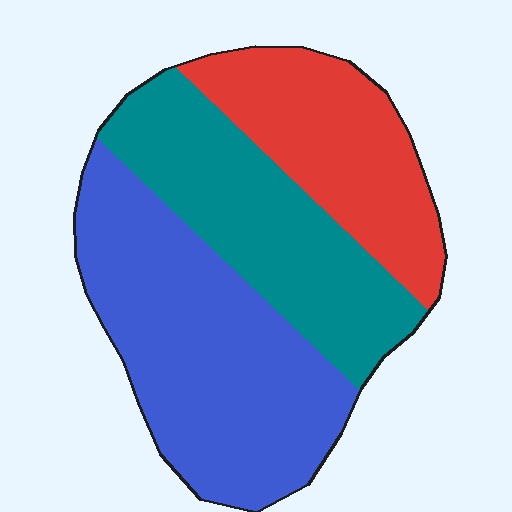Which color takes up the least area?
Red, at roughly 25%.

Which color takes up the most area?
Blue, at roughly 45%.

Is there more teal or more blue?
Blue.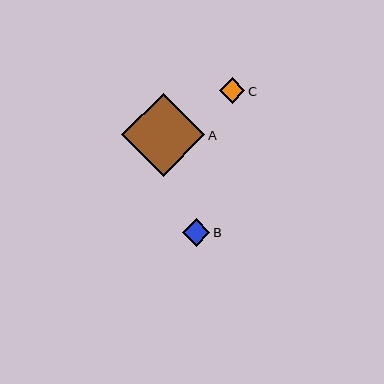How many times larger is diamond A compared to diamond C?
Diamond A is approximately 3.2 times the size of diamond C.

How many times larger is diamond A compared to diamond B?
Diamond A is approximately 3.0 times the size of diamond B.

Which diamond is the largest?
Diamond A is the largest with a size of approximately 83 pixels.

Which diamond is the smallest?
Diamond C is the smallest with a size of approximately 26 pixels.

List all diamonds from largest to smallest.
From largest to smallest: A, B, C.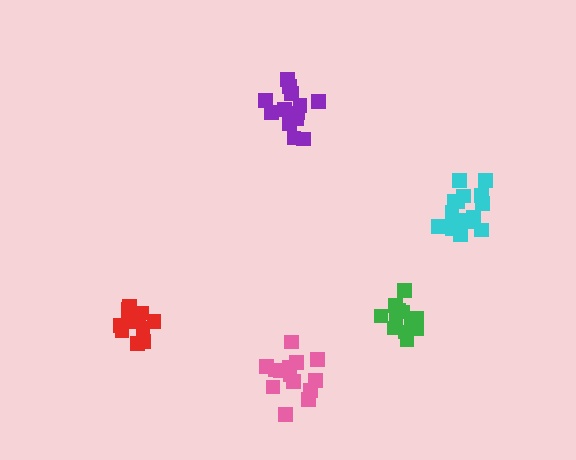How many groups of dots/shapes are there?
There are 5 groups.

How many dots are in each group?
Group 1: 14 dots, Group 2: 14 dots, Group 3: 17 dots, Group 4: 13 dots, Group 5: 12 dots (70 total).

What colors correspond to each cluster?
The clusters are colored: red, pink, cyan, purple, green.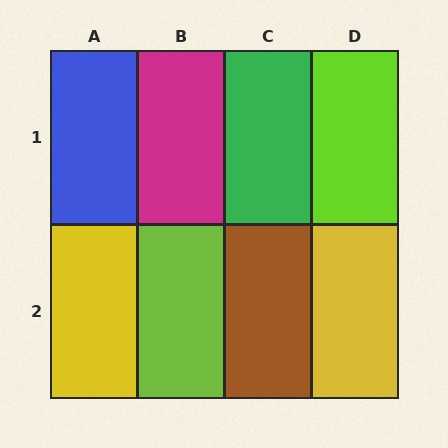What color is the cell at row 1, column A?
Blue.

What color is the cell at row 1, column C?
Green.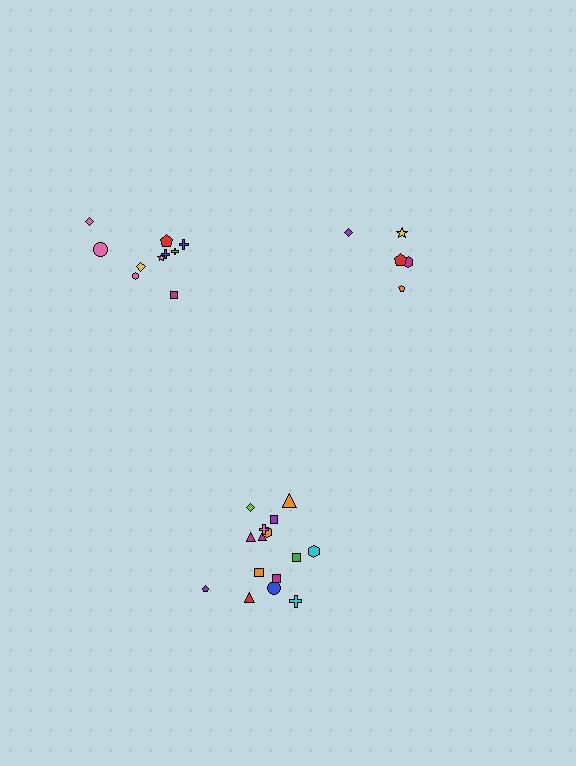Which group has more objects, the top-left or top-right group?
The top-left group.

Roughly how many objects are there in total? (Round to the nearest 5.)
Roughly 30 objects in total.